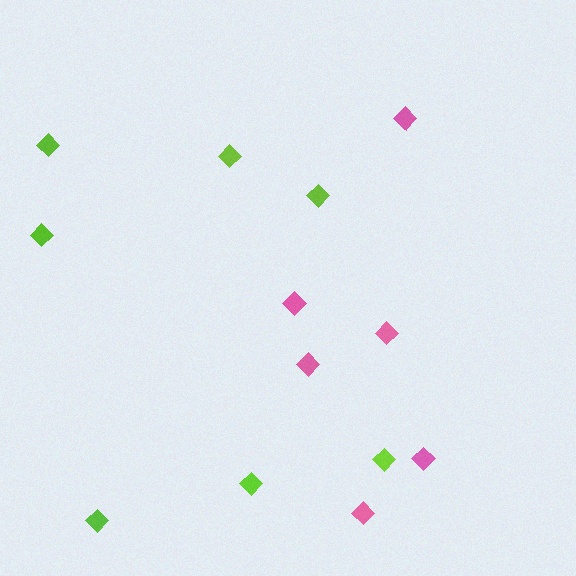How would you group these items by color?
There are 2 groups: one group of pink diamonds (6) and one group of lime diamonds (7).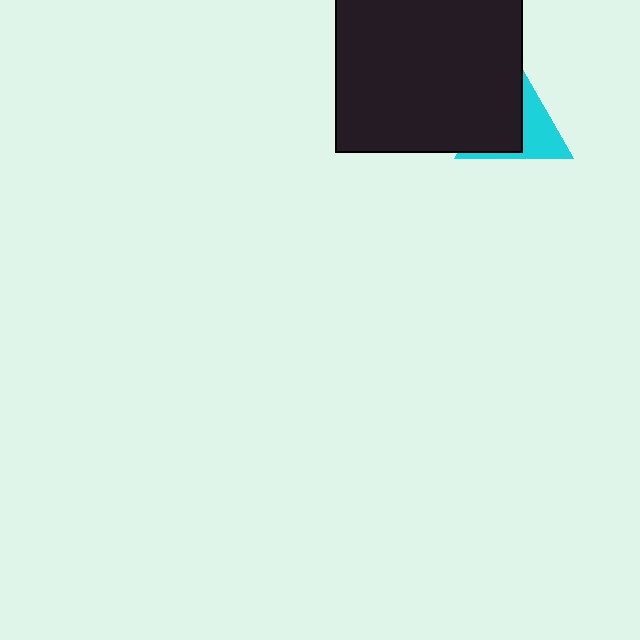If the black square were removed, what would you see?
You would see the complete cyan triangle.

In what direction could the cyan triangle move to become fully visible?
The cyan triangle could move right. That would shift it out from behind the black square entirely.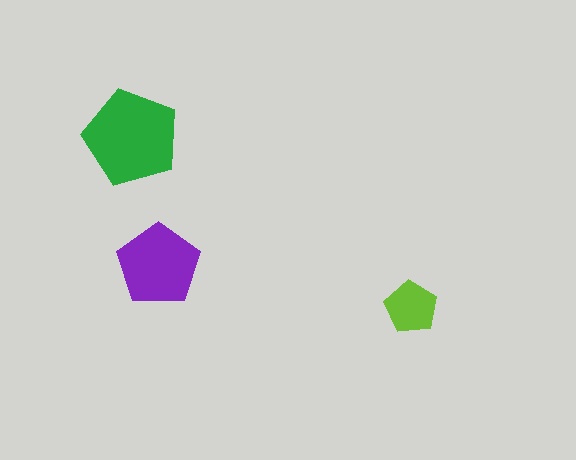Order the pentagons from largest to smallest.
the green one, the purple one, the lime one.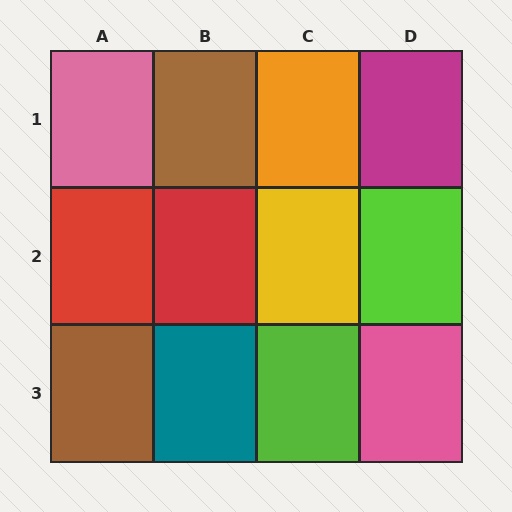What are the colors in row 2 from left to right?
Red, red, yellow, lime.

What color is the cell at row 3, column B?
Teal.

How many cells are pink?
2 cells are pink.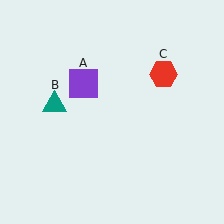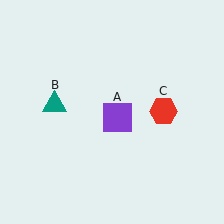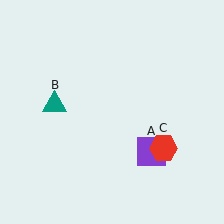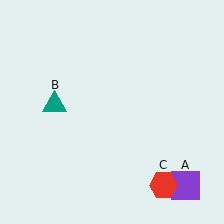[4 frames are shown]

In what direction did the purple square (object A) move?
The purple square (object A) moved down and to the right.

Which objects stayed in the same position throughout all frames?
Teal triangle (object B) remained stationary.